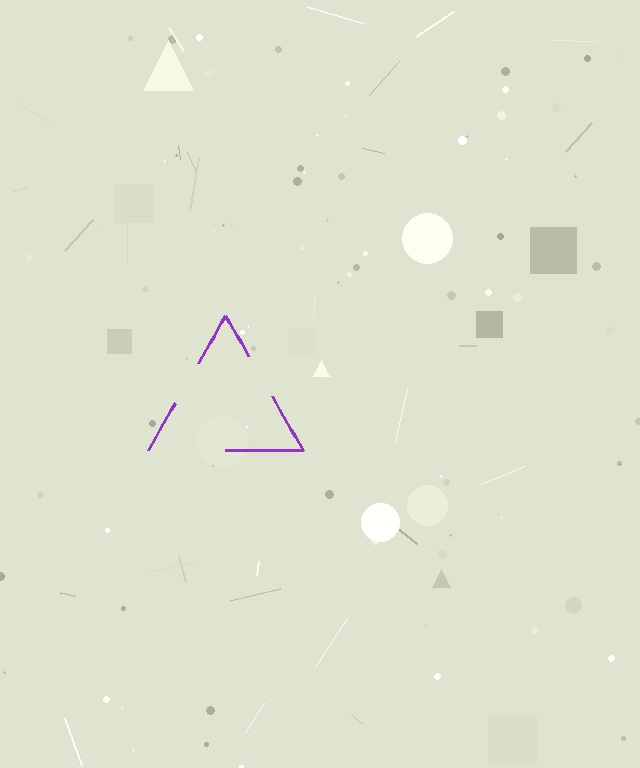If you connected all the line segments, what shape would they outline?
They would outline a triangle.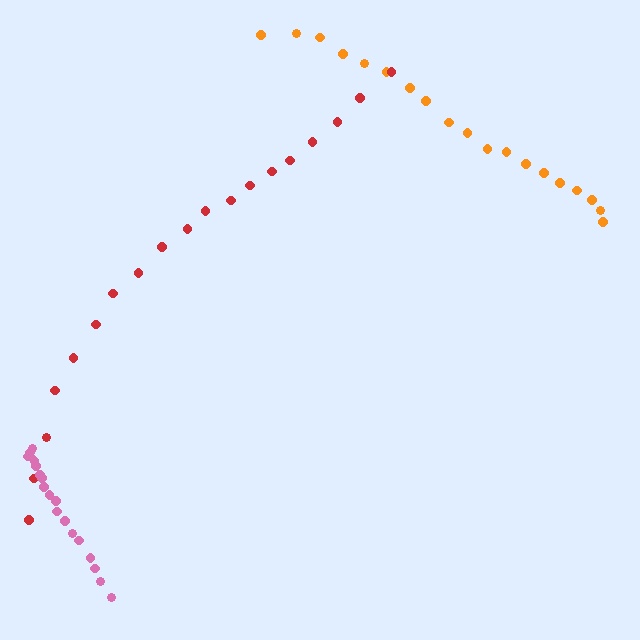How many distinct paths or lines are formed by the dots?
There are 3 distinct paths.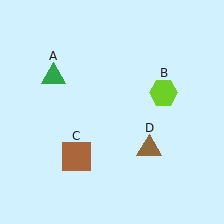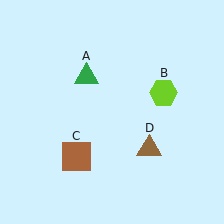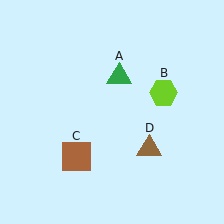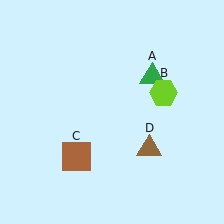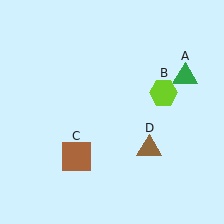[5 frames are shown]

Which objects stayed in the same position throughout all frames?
Lime hexagon (object B) and brown square (object C) and brown triangle (object D) remained stationary.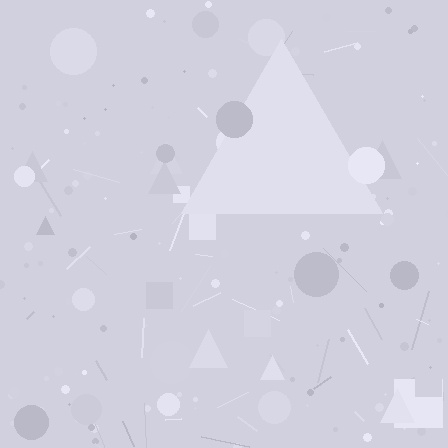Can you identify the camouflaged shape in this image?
The camouflaged shape is a triangle.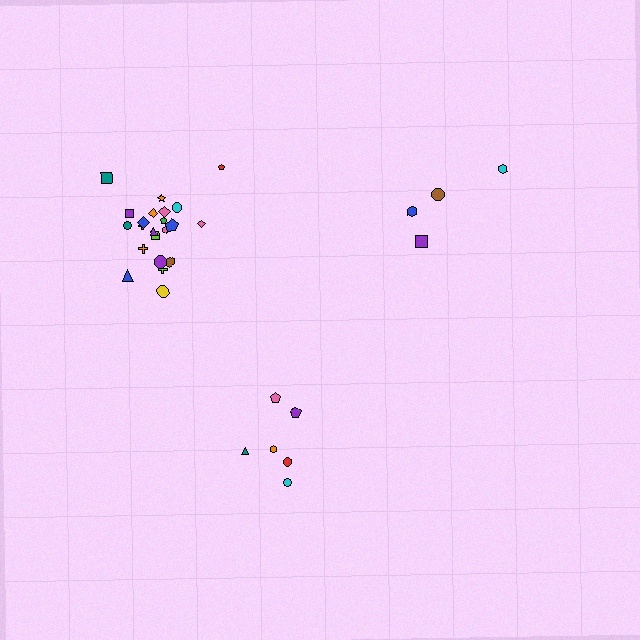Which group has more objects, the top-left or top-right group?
The top-left group.